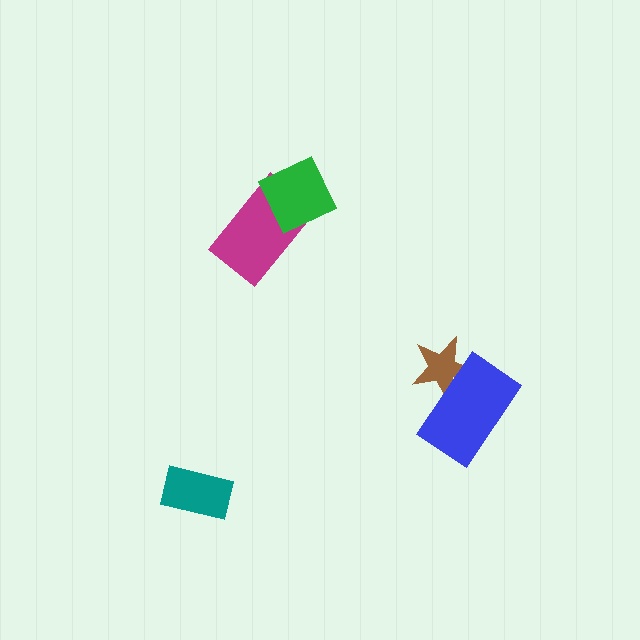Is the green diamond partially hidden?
No, no other shape covers it.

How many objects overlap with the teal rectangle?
0 objects overlap with the teal rectangle.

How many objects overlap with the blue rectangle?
1 object overlaps with the blue rectangle.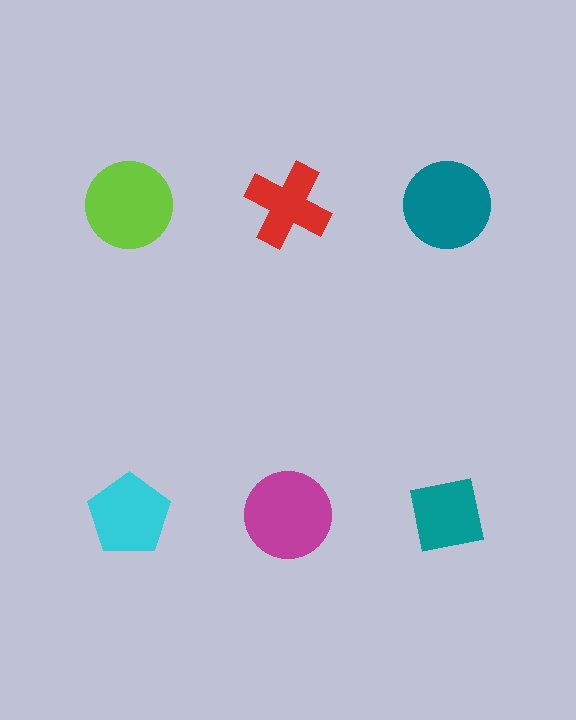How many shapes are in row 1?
3 shapes.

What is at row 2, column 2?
A magenta circle.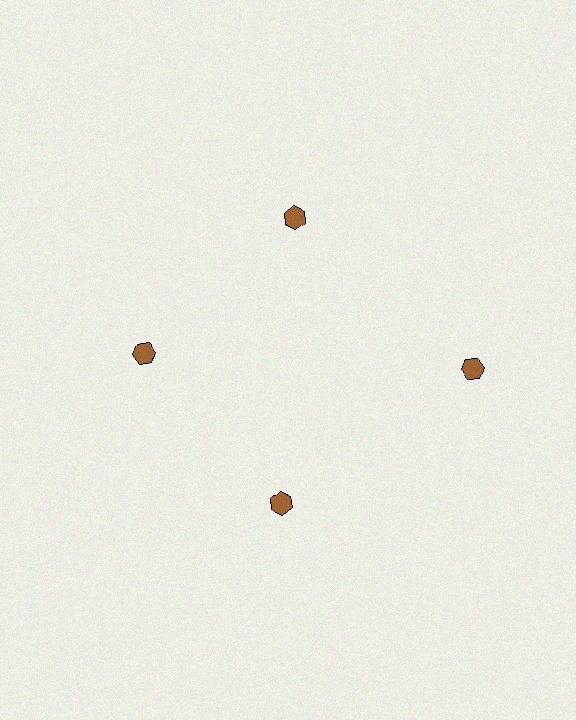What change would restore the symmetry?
The symmetry would be restored by moving it inward, back onto the ring so that all 4 hexagons sit at equal angles and equal distance from the center.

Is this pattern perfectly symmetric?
No. The 4 brown hexagons are arranged in a ring, but one element near the 3 o'clock position is pushed outward from the center, breaking the 4-fold rotational symmetry.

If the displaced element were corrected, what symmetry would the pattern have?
It would have 4-fold rotational symmetry — the pattern would map onto itself every 90 degrees.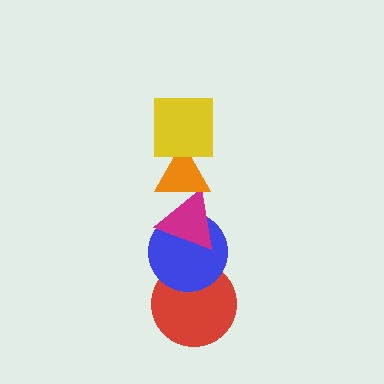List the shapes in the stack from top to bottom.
From top to bottom: the yellow square, the orange triangle, the magenta triangle, the blue circle, the red circle.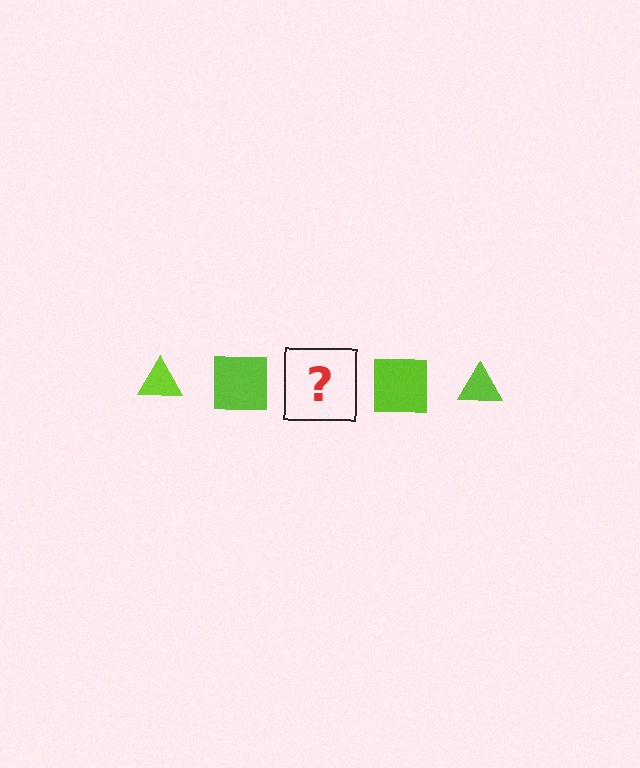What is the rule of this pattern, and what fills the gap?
The rule is that the pattern cycles through triangle, square shapes in lime. The gap should be filled with a lime triangle.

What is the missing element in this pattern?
The missing element is a lime triangle.